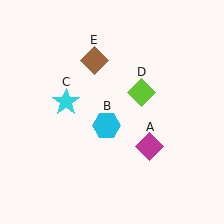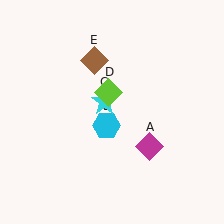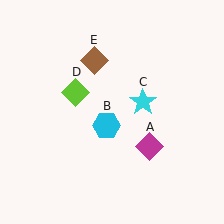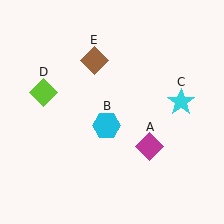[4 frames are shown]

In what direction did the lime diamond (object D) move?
The lime diamond (object D) moved left.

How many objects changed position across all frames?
2 objects changed position: cyan star (object C), lime diamond (object D).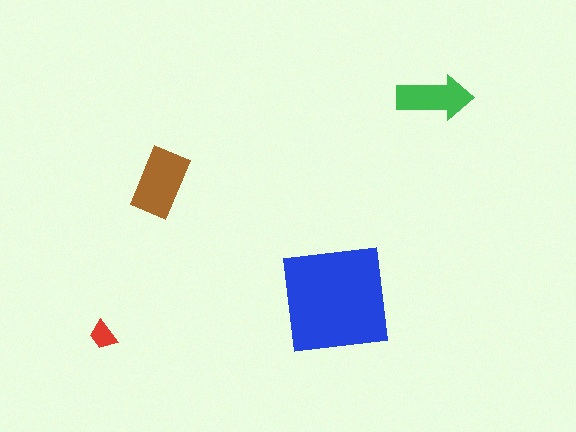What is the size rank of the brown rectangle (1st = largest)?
2nd.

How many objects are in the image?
There are 4 objects in the image.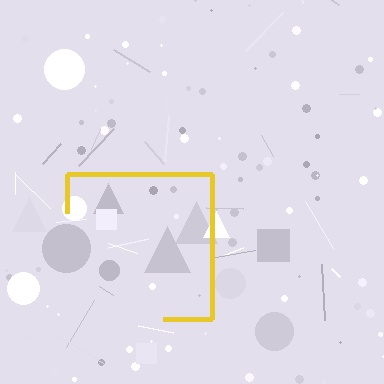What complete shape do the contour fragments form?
The contour fragments form a square.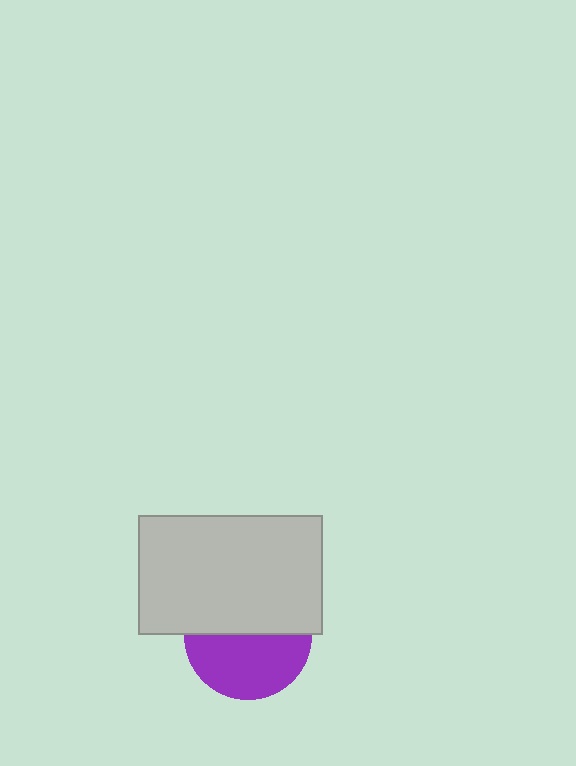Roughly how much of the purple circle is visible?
About half of it is visible (roughly 50%).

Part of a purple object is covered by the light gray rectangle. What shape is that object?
It is a circle.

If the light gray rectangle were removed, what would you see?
You would see the complete purple circle.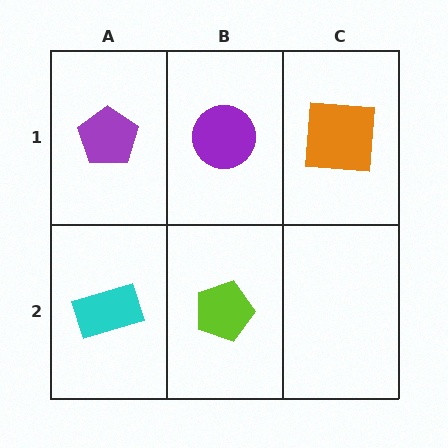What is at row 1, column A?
A purple pentagon.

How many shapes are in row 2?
2 shapes.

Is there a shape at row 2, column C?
No, that cell is empty.